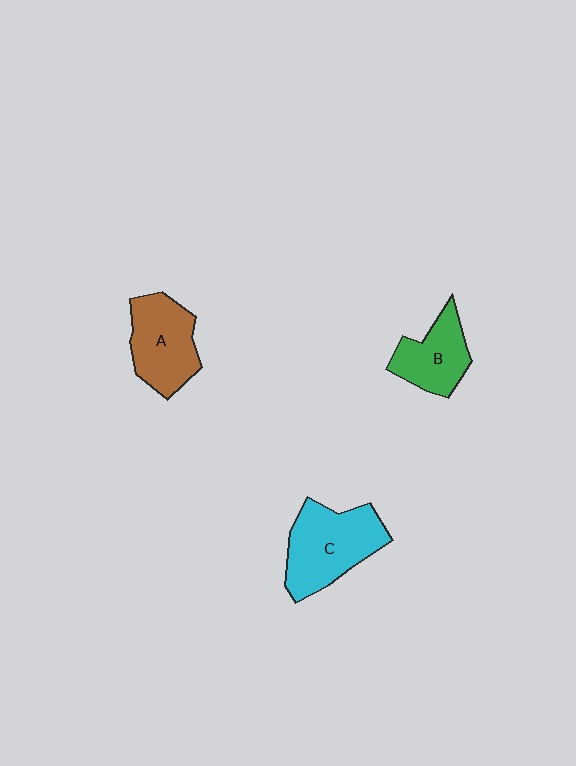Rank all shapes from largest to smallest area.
From largest to smallest: C (cyan), A (brown), B (green).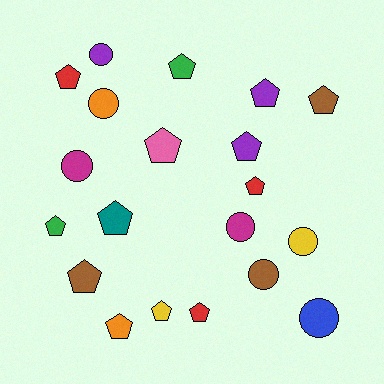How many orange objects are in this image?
There are 2 orange objects.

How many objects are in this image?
There are 20 objects.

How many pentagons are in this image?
There are 13 pentagons.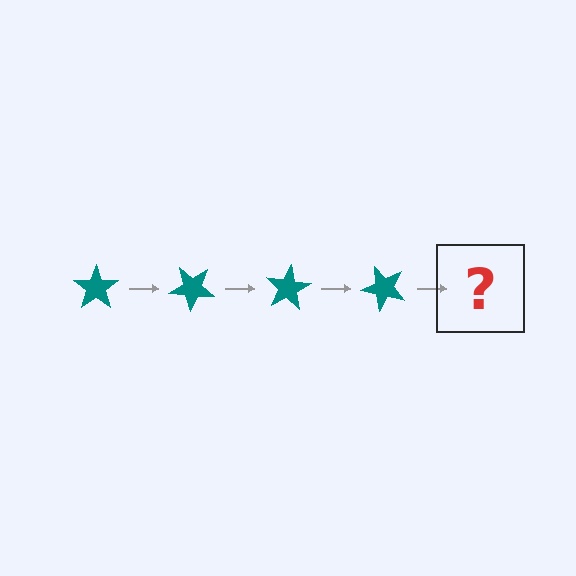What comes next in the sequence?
The next element should be a teal star rotated 160 degrees.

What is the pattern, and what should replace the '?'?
The pattern is that the star rotates 40 degrees each step. The '?' should be a teal star rotated 160 degrees.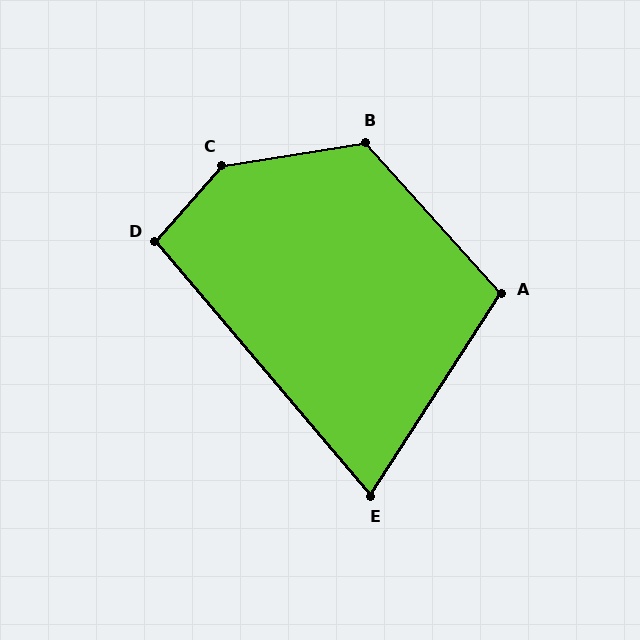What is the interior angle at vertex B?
Approximately 123 degrees (obtuse).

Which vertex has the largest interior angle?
C, at approximately 141 degrees.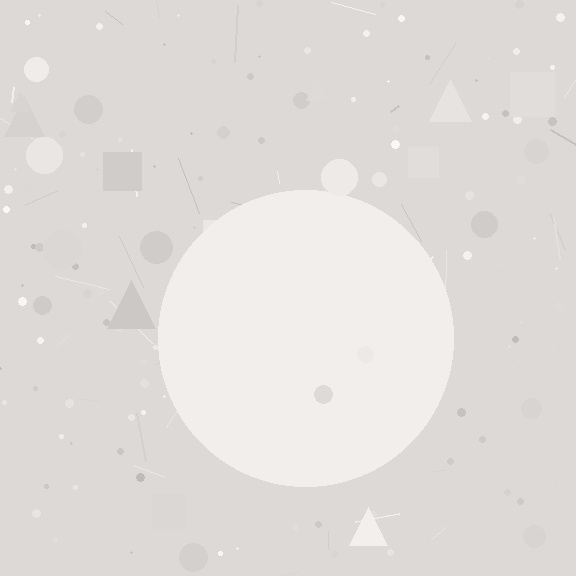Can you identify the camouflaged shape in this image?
The camouflaged shape is a circle.